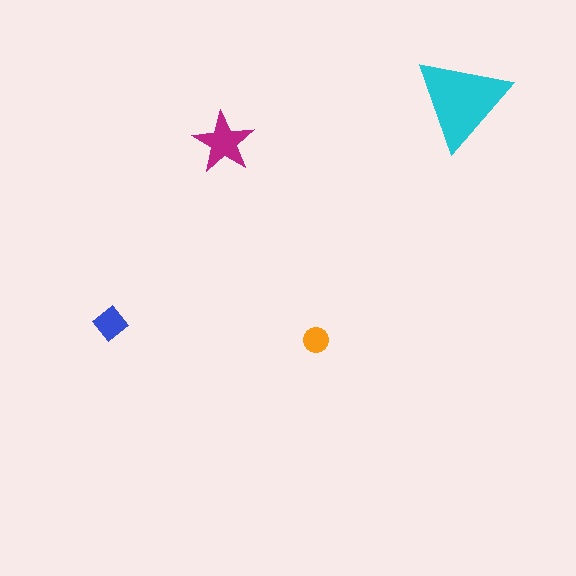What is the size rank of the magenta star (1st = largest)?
2nd.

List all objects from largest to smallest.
The cyan triangle, the magenta star, the blue diamond, the orange circle.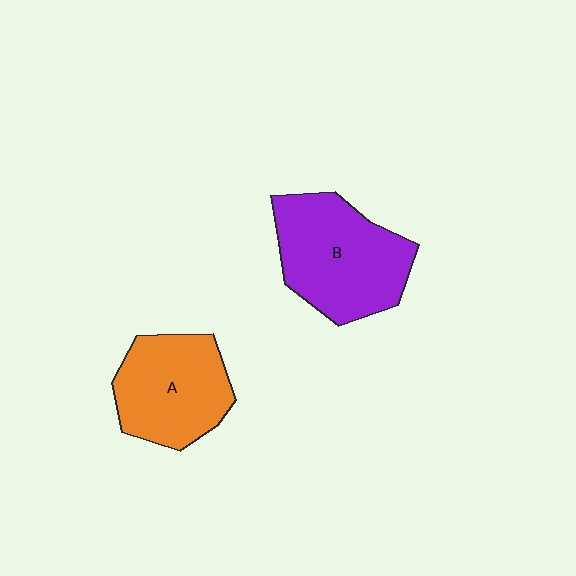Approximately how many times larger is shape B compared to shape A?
Approximately 1.2 times.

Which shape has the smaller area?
Shape A (orange).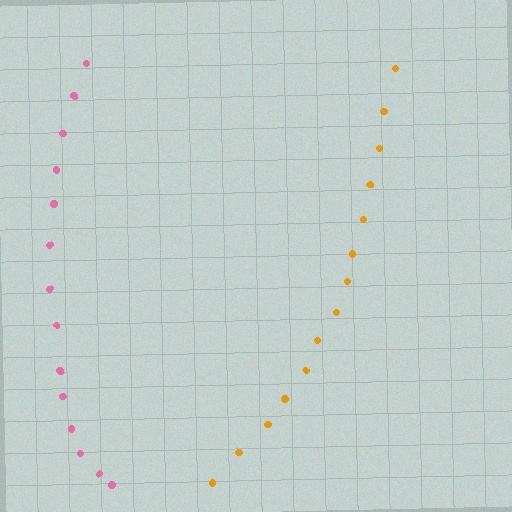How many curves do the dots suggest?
There are 2 distinct paths.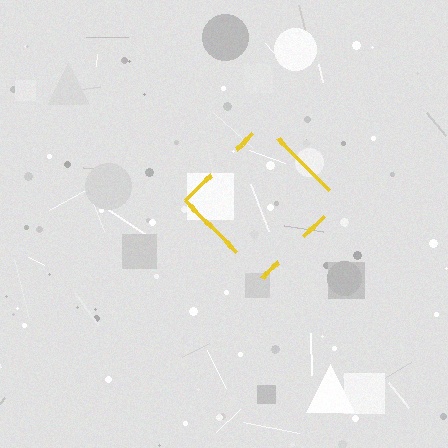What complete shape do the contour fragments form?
The contour fragments form a diamond.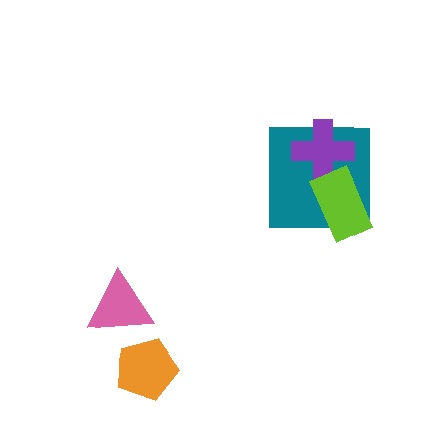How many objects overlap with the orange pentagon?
0 objects overlap with the orange pentagon.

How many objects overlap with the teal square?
2 objects overlap with the teal square.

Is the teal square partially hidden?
Yes, it is partially covered by another shape.